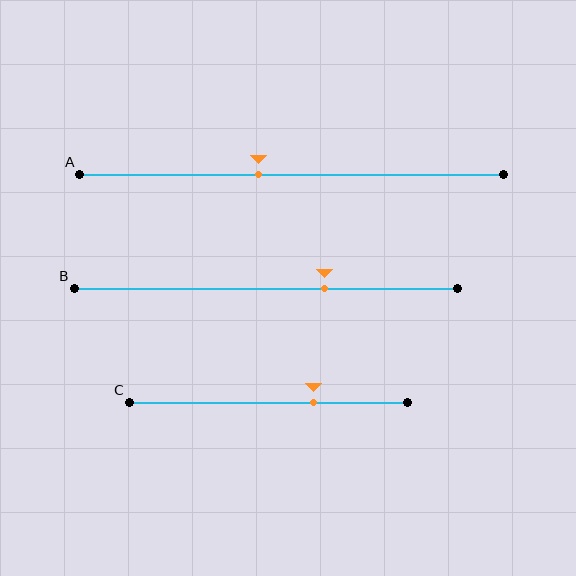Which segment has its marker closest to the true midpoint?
Segment A has its marker closest to the true midpoint.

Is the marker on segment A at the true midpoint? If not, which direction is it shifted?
No, the marker on segment A is shifted to the left by about 8% of the segment length.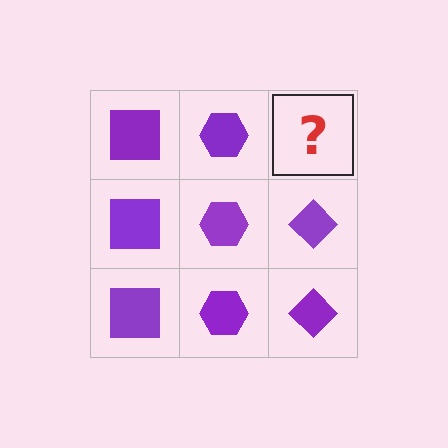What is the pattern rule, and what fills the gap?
The rule is that each column has a consistent shape. The gap should be filled with a purple diamond.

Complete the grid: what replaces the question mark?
The question mark should be replaced with a purple diamond.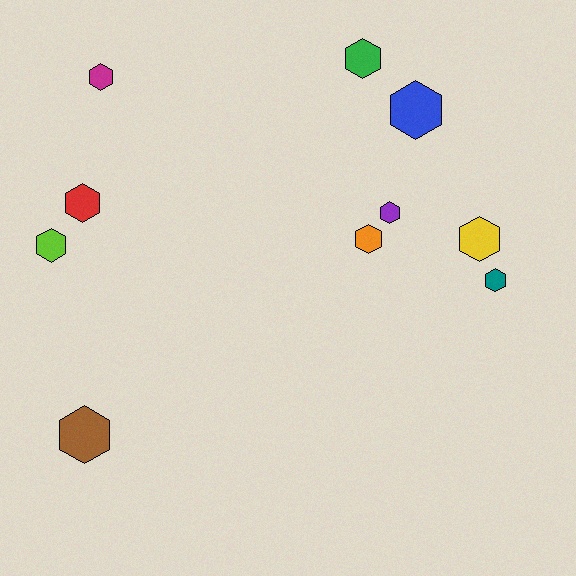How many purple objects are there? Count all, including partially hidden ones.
There is 1 purple object.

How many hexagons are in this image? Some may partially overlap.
There are 10 hexagons.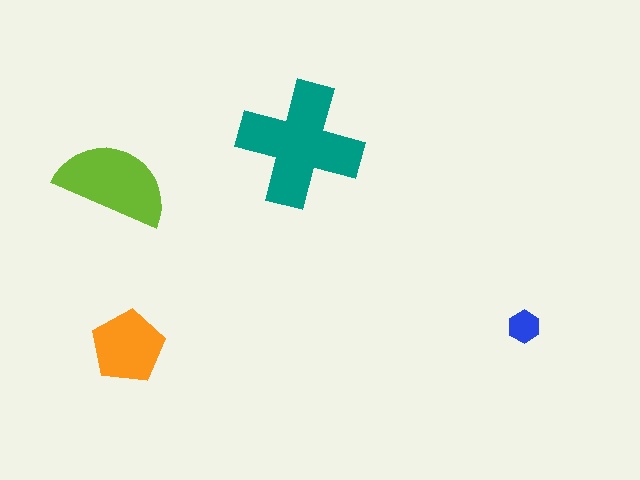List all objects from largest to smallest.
The teal cross, the lime semicircle, the orange pentagon, the blue hexagon.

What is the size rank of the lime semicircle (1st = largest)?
2nd.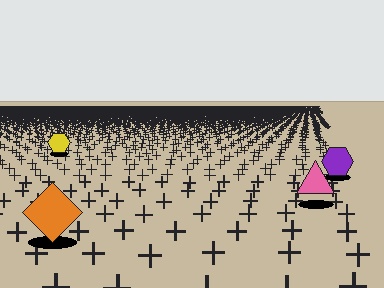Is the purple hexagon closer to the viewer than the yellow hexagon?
Yes. The purple hexagon is closer — you can tell from the texture gradient: the ground texture is coarser near it.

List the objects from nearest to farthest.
From nearest to farthest: the orange diamond, the pink triangle, the purple hexagon, the yellow hexagon.